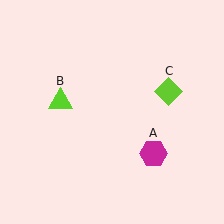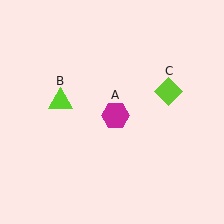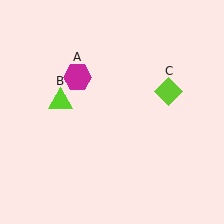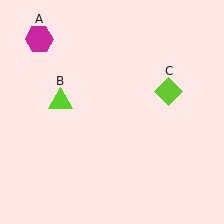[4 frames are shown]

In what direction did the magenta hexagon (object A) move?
The magenta hexagon (object A) moved up and to the left.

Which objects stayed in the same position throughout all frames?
Lime triangle (object B) and lime diamond (object C) remained stationary.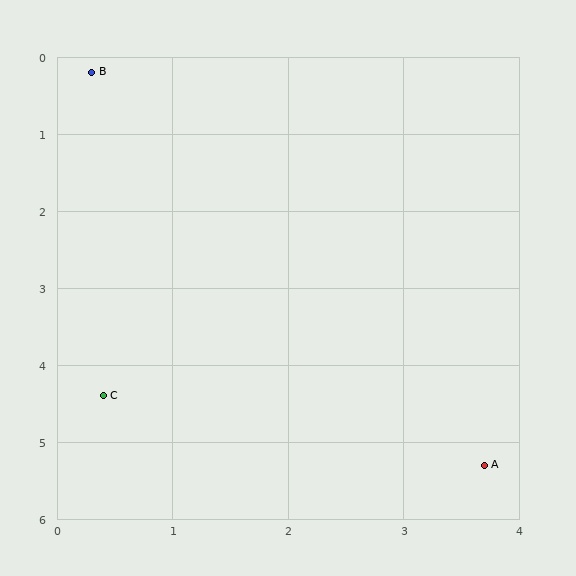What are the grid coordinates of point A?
Point A is at approximately (3.7, 5.3).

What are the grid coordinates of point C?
Point C is at approximately (0.4, 4.4).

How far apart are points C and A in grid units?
Points C and A are about 3.4 grid units apart.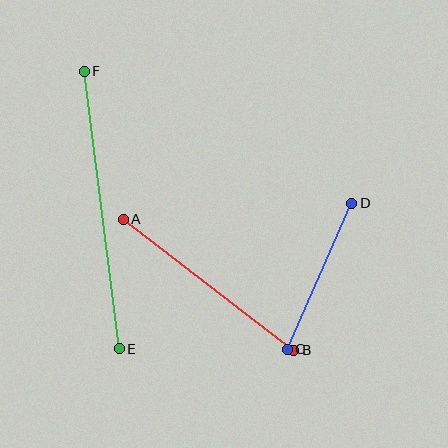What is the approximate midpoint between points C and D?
The midpoint is at approximately (319, 276) pixels.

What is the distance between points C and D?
The distance is approximately 160 pixels.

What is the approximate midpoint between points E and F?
The midpoint is at approximately (102, 210) pixels.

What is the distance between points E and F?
The distance is approximately 279 pixels.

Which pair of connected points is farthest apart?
Points E and F are farthest apart.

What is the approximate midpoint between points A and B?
The midpoint is at approximately (209, 285) pixels.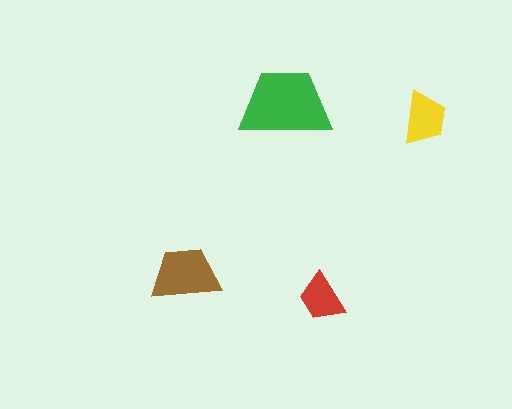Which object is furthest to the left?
The brown trapezoid is leftmost.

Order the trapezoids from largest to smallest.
the green one, the brown one, the yellow one, the red one.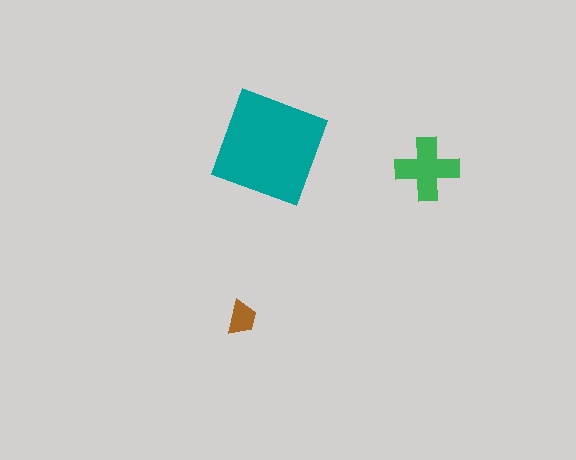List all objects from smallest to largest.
The brown trapezoid, the green cross, the teal square.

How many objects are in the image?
There are 3 objects in the image.